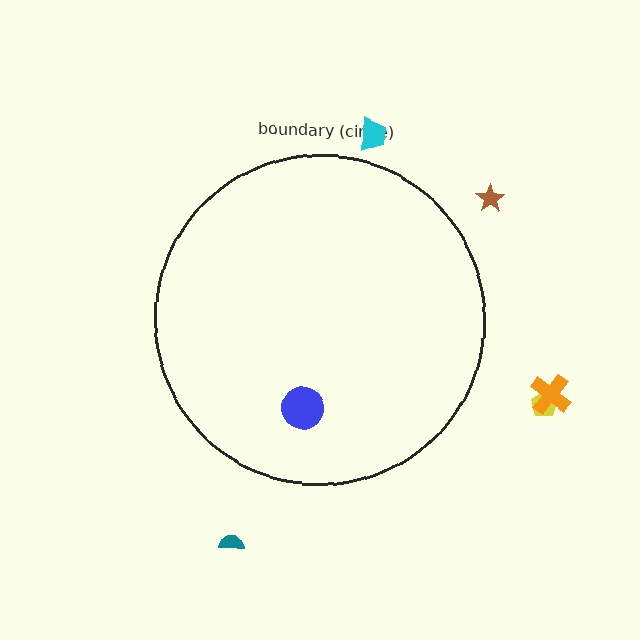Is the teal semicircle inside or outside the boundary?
Outside.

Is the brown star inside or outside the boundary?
Outside.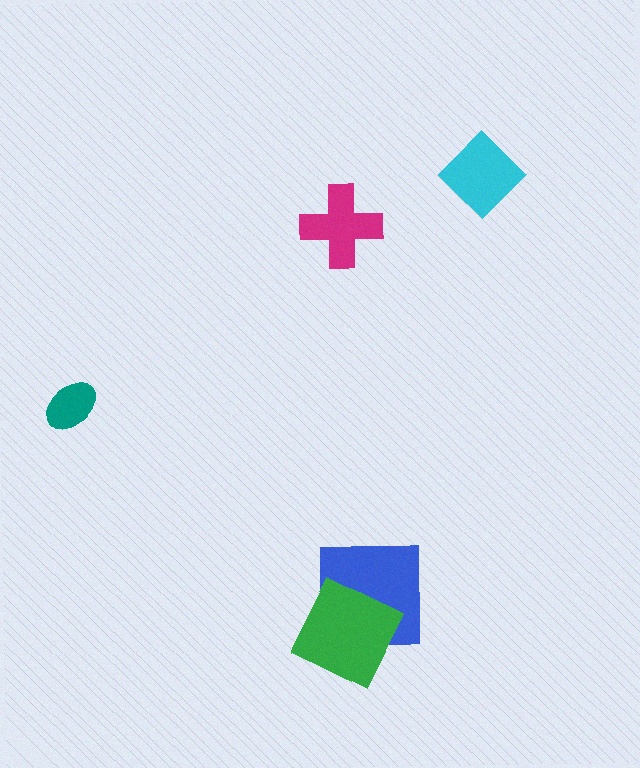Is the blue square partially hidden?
Yes, it is partially covered by another shape.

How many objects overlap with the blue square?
1 object overlaps with the blue square.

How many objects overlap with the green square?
1 object overlaps with the green square.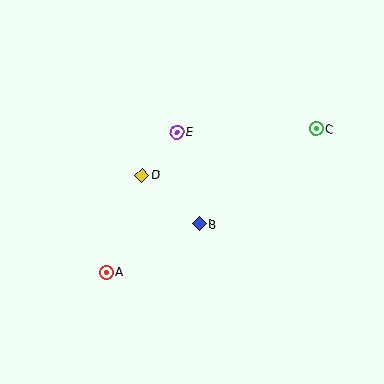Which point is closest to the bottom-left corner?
Point A is closest to the bottom-left corner.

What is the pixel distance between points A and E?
The distance between A and E is 157 pixels.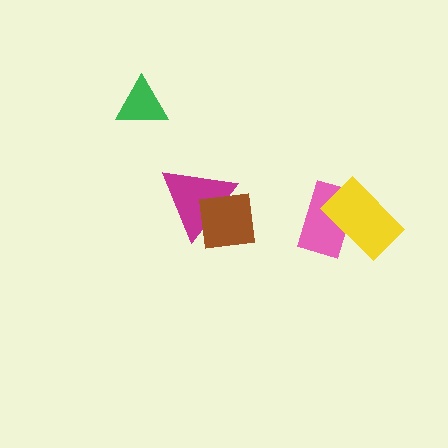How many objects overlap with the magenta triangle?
1 object overlaps with the magenta triangle.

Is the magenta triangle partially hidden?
Yes, it is partially covered by another shape.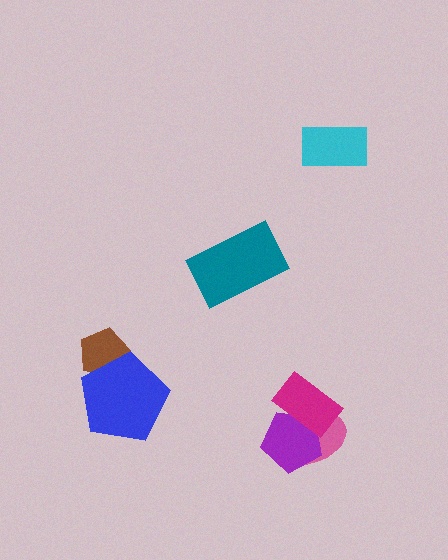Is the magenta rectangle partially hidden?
No, no other shape covers it.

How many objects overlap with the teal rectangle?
0 objects overlap with the teal rectangle.